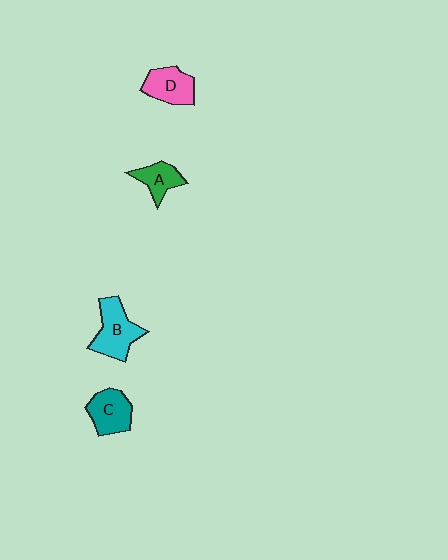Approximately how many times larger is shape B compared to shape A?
Approximately 1.7 times.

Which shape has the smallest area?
Shape A (green).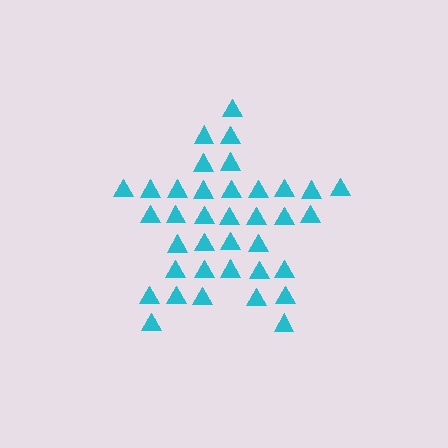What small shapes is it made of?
It is made of small triangles.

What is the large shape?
The large shape is a star.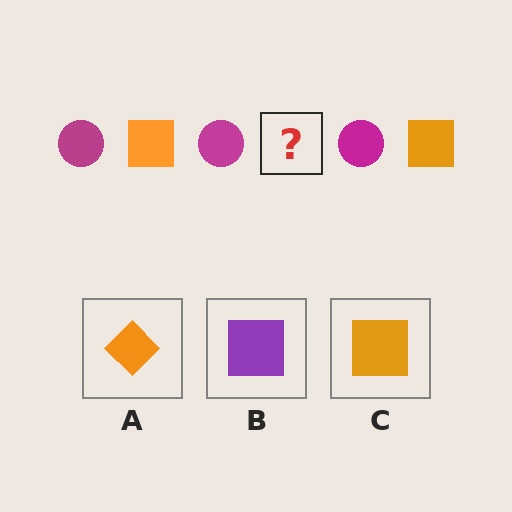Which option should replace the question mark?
Option C.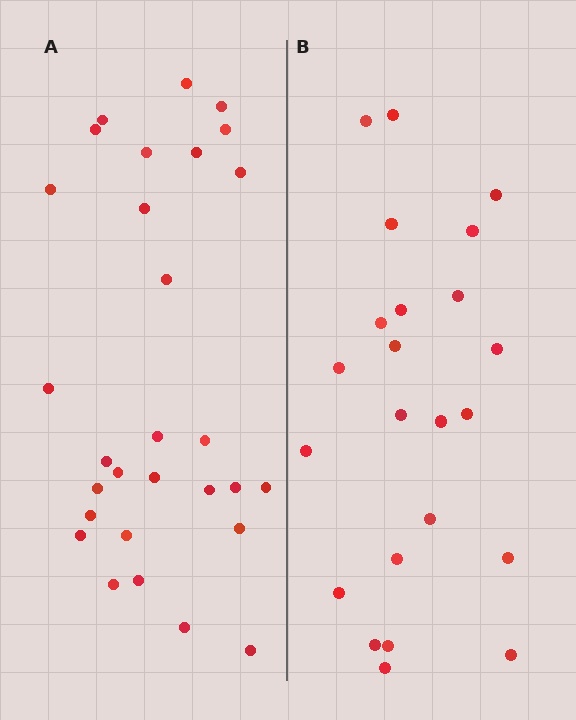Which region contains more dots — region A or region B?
Region A (the left region) has more dots.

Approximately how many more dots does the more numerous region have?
Region A has about 6 more dots than region B.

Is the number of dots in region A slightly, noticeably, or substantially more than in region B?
Region A has noticeably more, but not dramatically so. The ratio is roughly 1.3 to 1.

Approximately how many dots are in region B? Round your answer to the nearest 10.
About 20 dots. (The exact count is 23, which rounds to 20.)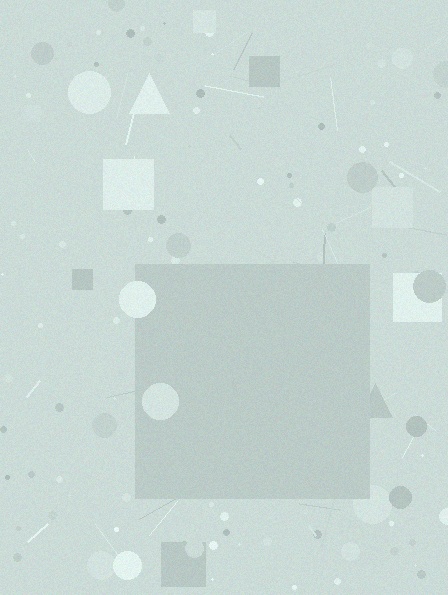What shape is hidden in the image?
A square is hidden in the image.